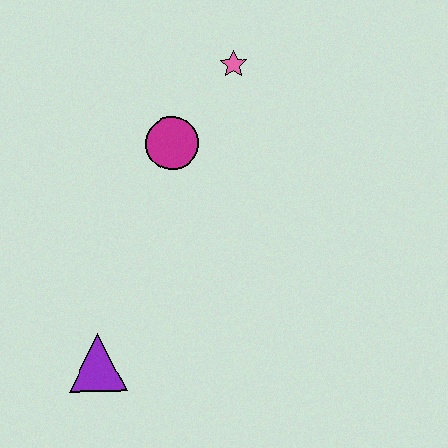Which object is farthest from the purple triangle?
The pink star is farthest from the purple triangle.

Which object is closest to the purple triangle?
The magenta circle is closest to the purple triangle.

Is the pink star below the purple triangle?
No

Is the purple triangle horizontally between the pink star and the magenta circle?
No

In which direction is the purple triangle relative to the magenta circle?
The purple triangle is below the magenta circle.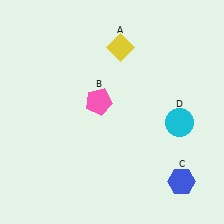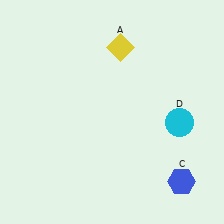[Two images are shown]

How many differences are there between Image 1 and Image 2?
There is 1 difference between the two images.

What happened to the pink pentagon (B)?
The pink pentagon (B) was removed in Image 2. It was in the top-left area of Image 1.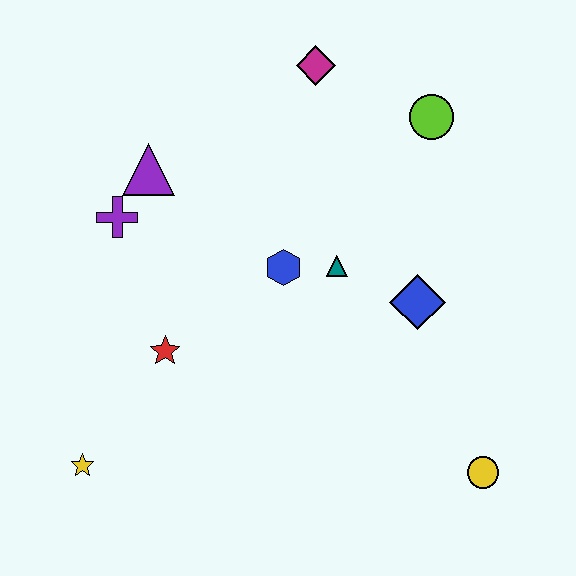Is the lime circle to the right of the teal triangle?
Yes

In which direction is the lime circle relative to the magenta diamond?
The lime circle is to the right of the magenta diamond.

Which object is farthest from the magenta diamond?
The yellow star is farthest from the magenta diamond.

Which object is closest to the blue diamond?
The teal triangle is closest to the blue diamond.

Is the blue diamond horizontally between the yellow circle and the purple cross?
Yes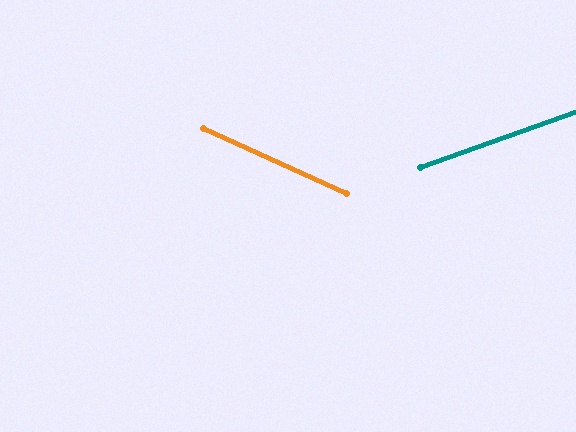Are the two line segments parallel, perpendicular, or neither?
Neither parallel nor perpendicular — they differ by about 44°.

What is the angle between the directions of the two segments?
Approximately 44 degrees.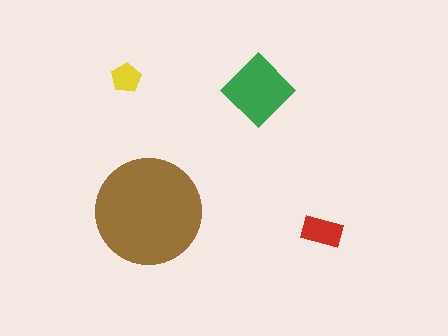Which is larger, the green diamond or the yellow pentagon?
The green diamond.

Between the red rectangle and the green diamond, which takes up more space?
The green diamond.